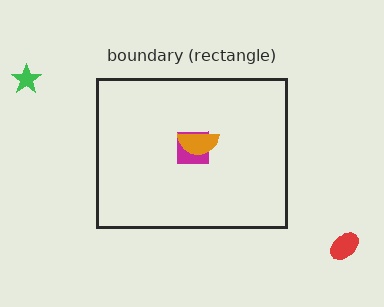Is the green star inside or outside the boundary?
Outside.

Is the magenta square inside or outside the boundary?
Inside.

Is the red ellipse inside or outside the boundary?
Outside.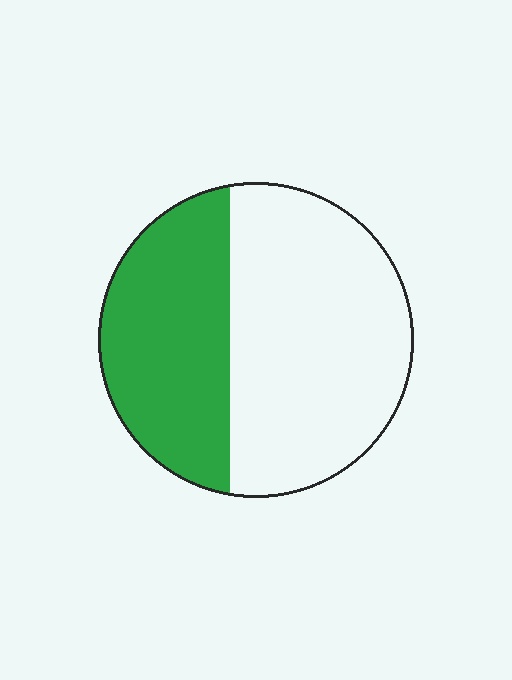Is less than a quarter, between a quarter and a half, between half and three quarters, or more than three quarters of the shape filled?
Between a quarter and a half.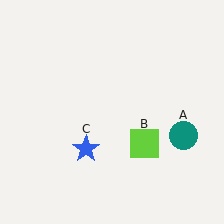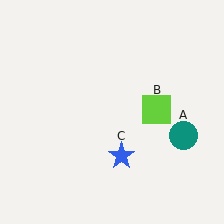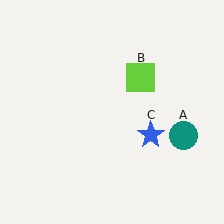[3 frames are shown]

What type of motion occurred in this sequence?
The lime square (object B), blue star (object C) rotated counterclockwise around the center of the scene.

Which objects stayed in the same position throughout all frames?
Teal circle (object A) remained stationary.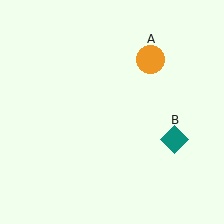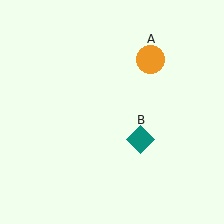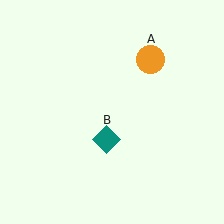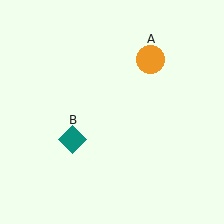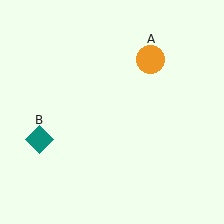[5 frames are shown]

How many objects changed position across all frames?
1 object changed position: teal diamond (object B).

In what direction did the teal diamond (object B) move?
The teal diamond (object B) moved left.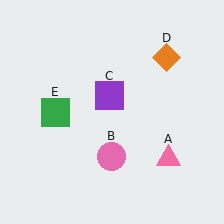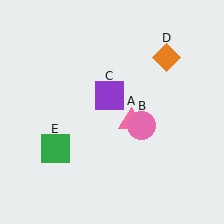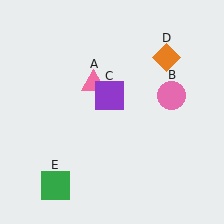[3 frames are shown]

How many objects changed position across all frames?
3 objects changed position: pink triangle (object A), pink circle (object B), green square (object E).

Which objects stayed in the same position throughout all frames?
Purple square (object C) and orange diamond (object D) remained stationary.